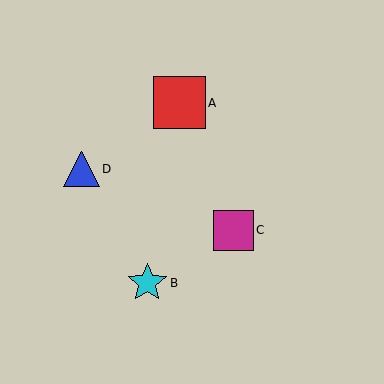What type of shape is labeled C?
Shape C is a magenta square.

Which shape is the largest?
The red square (labeled A) is the largest.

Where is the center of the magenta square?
The center of the magenta square is at (233, 230).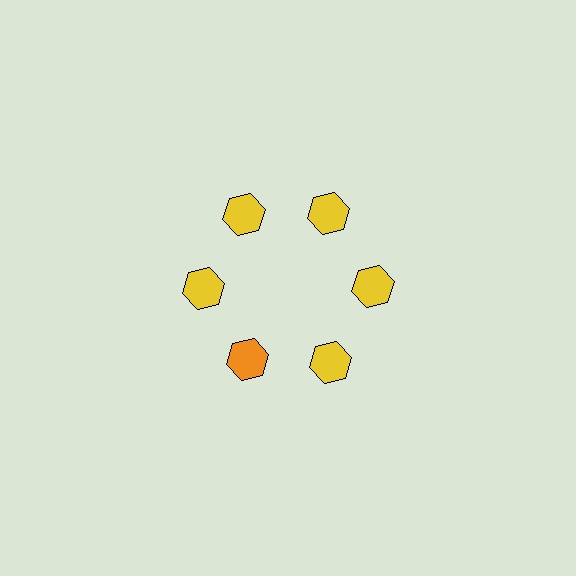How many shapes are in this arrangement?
There are 6 shapes arranged in a ring pattern.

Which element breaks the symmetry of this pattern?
The orange hexagon at roughly the 7 o'clock position breaks the symmetry. All other shapes are yellow hexagons.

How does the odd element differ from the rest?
It has a different color: orange instead of yellow.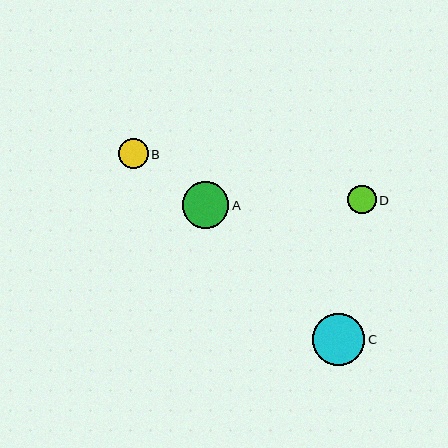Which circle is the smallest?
Circle D is the smallest with a size of approximately 28 pixels.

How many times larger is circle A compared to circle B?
Circle A is approximately 1.5 times the size of circle B.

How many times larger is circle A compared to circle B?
Circle A is approximately 1.5 times the size of circle B.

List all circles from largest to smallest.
From largest to smallest: C, A, B, D.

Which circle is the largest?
Circle C is the largest with a size of approximately 52 pixels.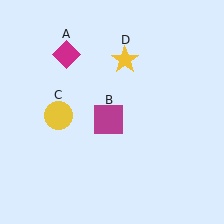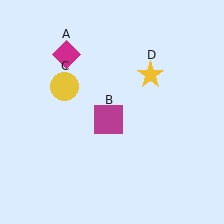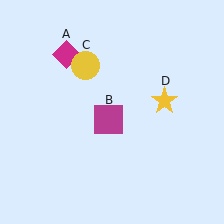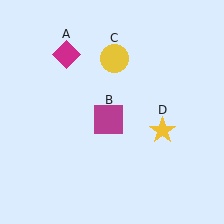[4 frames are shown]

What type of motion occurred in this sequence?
The yellow circle (object C), yellow star (object D) rotated clockwise around the center of the scene.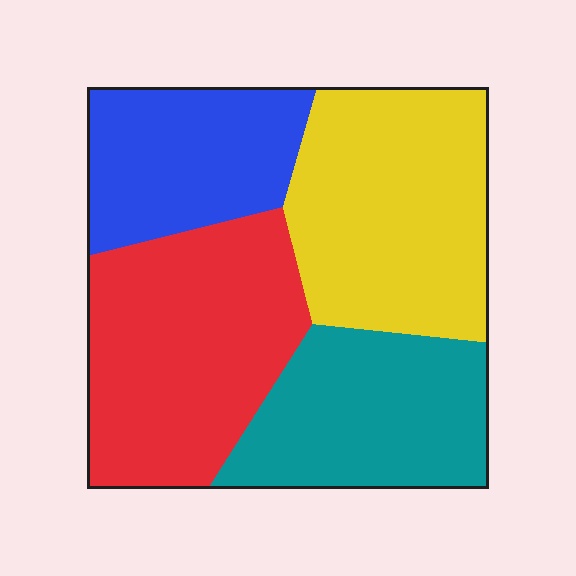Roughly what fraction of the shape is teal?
Teal covers around 20% of the shape.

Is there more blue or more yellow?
Yellow.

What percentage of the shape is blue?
Blue takes up less than a quarter of the shape.